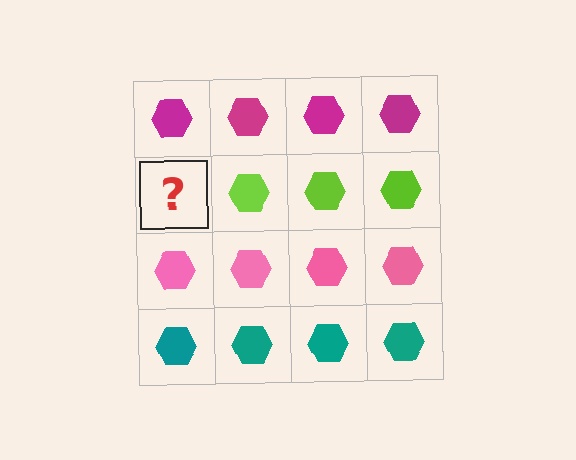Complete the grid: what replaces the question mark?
The question mark should be replaced with a lime hexagon.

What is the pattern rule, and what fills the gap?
The rule is that each row has a consistent color. The gap should be filled with a lime hexagon.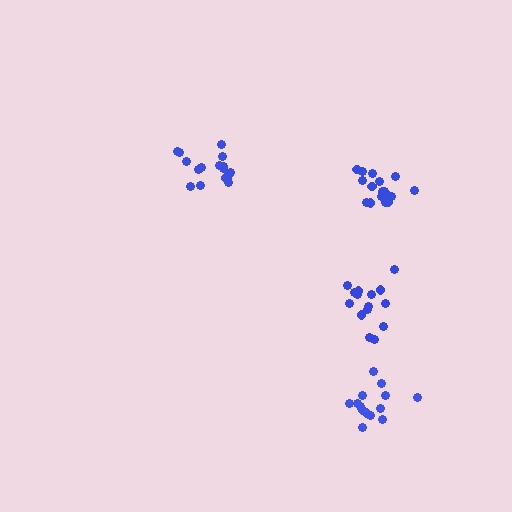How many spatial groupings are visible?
There are 4 spatial groupings.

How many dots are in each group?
Group 1: 16 dots, Group 2: 15 dots, Group 3: 17 dots, Group 4: 14 dots (62 total).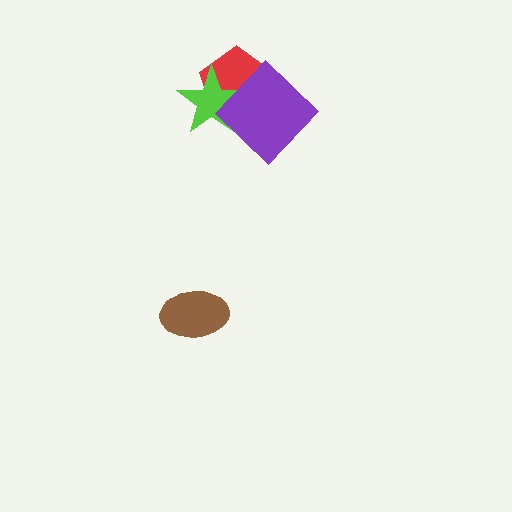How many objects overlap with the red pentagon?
2 objects overlap with the red pentagon.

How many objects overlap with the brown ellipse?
0 objects overlap with the brown ellipse.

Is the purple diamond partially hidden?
No, no other shape covers it.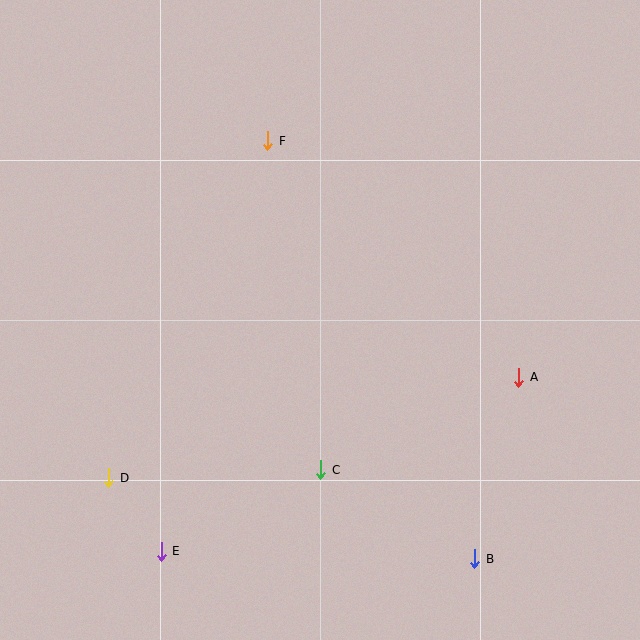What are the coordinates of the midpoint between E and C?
The midpoint between E and C is at (241, 510).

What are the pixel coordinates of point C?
Point C is at (321, 470).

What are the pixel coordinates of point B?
Point B is at (475, 559).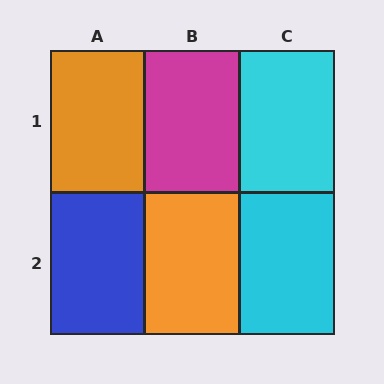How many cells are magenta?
1 cell is magenta.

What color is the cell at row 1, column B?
Magenta.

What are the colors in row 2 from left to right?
Blue, orange, cyan.